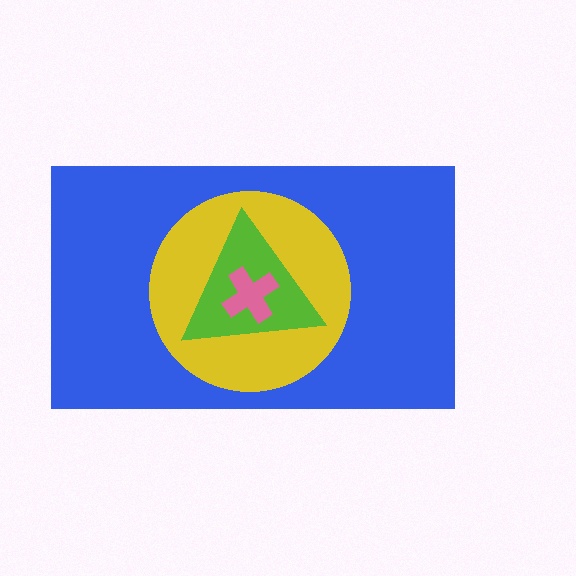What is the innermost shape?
The pink cross.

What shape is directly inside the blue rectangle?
The yellow circle.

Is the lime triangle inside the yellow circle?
Yes.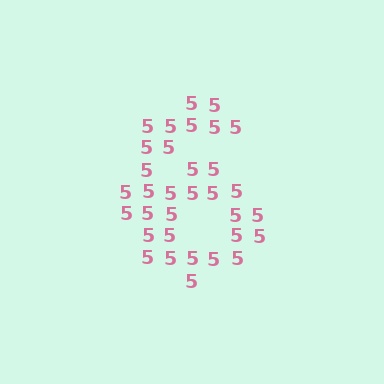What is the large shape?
The large shape is the digit 6.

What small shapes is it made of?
It is made of small digit 5's.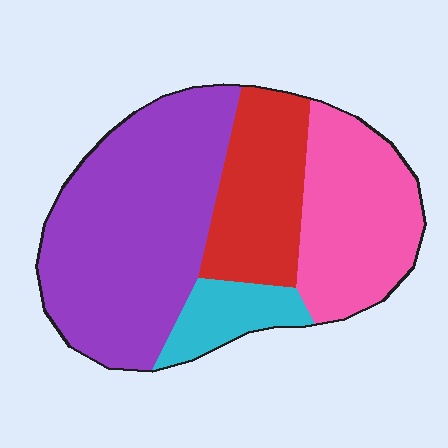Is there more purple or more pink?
Purple.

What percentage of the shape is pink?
Pink covers roughly 25% of the shape.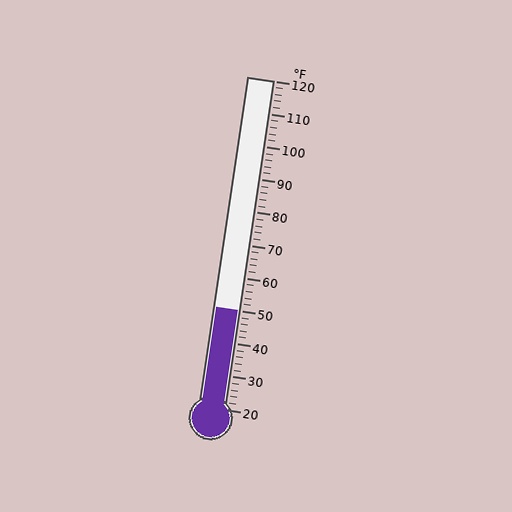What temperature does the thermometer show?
The thermometer shows approximately 50°F.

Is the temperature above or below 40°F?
The temperature is above 40°F.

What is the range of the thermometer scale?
The thermometer scale ranges from 20°F to 120°F.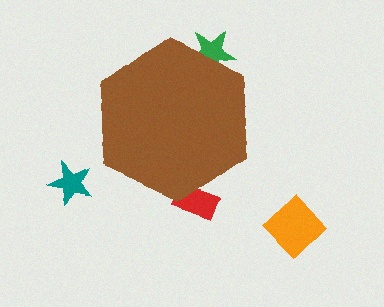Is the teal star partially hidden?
No, the teal star is fully visible.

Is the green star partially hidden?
Yes, the green star is partially hidden behind the brown hexagon.